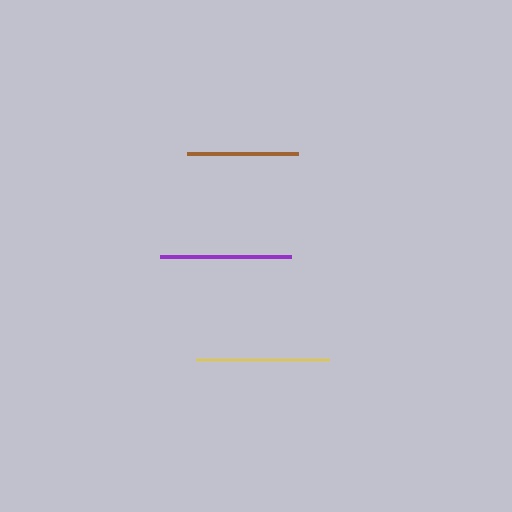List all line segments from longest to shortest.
From longest to shortest: yellow, purple, brown.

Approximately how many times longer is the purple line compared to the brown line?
The purple line is approximately 1.2 times the length of the brown line.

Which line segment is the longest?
The yellow line is the longest at approximately 133 pixels.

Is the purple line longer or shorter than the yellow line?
The yellow line is longer than the purple line.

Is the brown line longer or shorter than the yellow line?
The yellow line is longer than the brown line.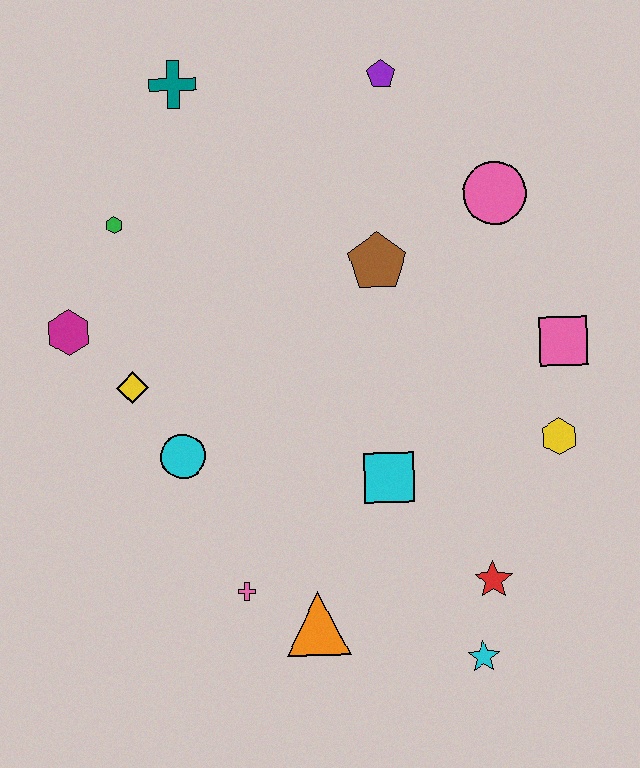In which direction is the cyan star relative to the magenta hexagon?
The cyan star is to the right of the magenta hexagon.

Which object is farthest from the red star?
The teal cross is farthest from the red star.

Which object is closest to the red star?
The cyan star is closest to the red star.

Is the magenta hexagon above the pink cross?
Yes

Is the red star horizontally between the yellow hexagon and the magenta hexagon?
Yes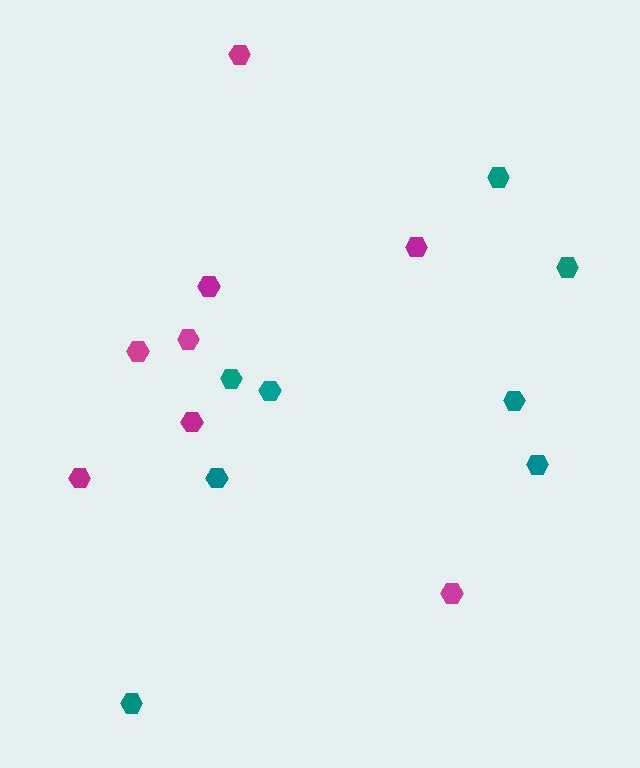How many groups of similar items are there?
There are 2 groups: one group of magenta hexagons (8) and one group of teal hexagons (8).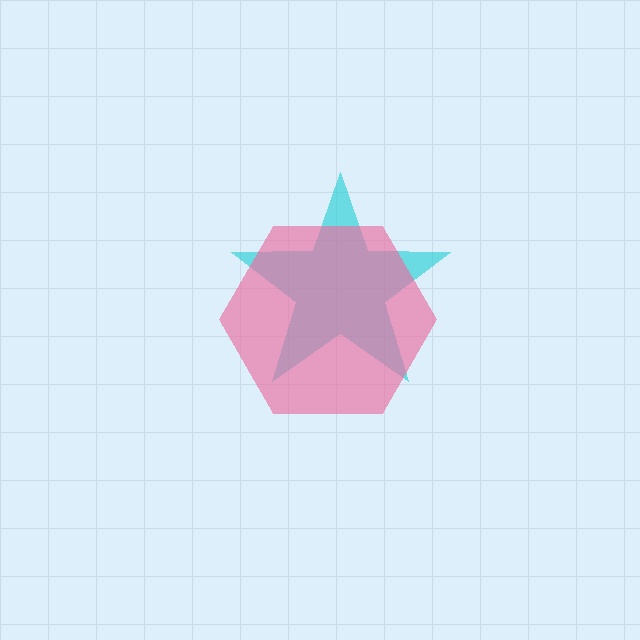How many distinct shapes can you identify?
There are 2 distinct shapes: a cyan star, a pink hexagon.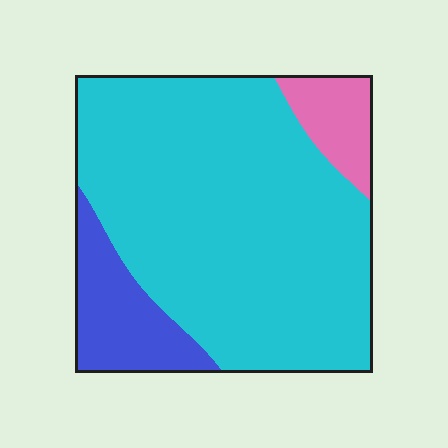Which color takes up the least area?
Pink, at roughly 10%.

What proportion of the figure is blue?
Blue covers around 15% of the figure.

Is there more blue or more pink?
Blue.